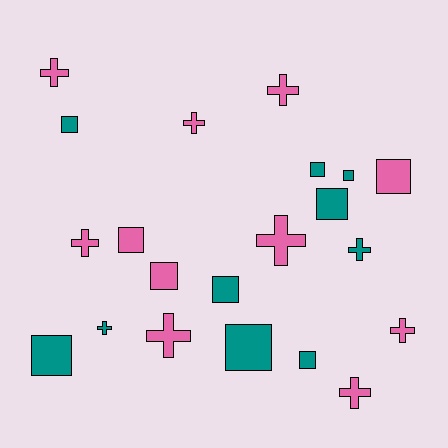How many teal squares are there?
There are 8 teal squares.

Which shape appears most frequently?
Square, with 11 objects.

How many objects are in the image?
There are 21 objects.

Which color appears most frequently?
Pink, with 11 objects.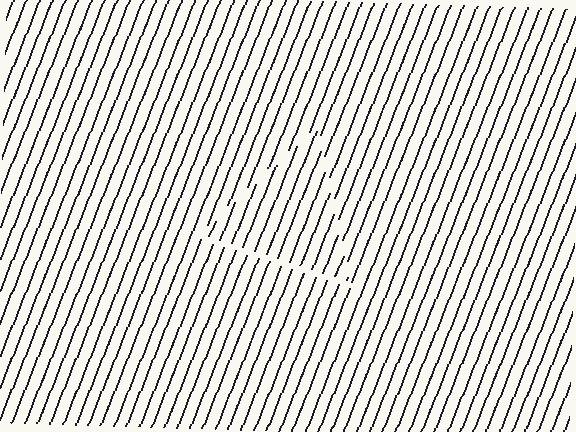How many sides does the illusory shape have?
3 sides — the line-ends trace a triangle.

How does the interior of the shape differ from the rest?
The interior of the shape contains the same grating, shifted by half a period — the contour is defined by the phase discontinuity where line-ends from the inner and outer gratings abut.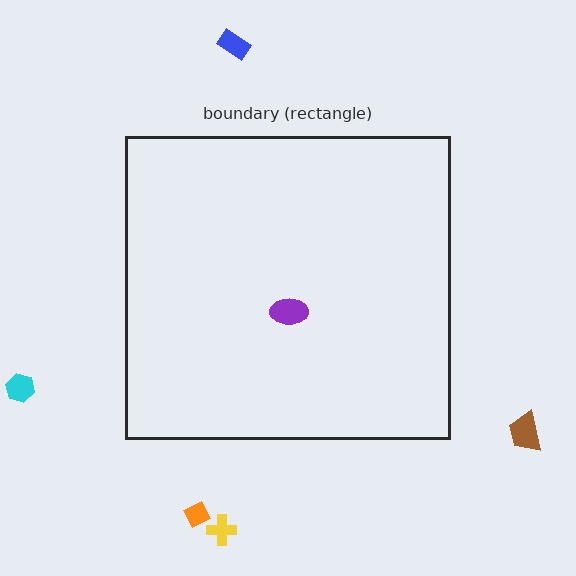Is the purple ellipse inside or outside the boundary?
Inside.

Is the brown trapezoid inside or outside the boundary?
Outside.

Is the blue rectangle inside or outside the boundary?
Outside.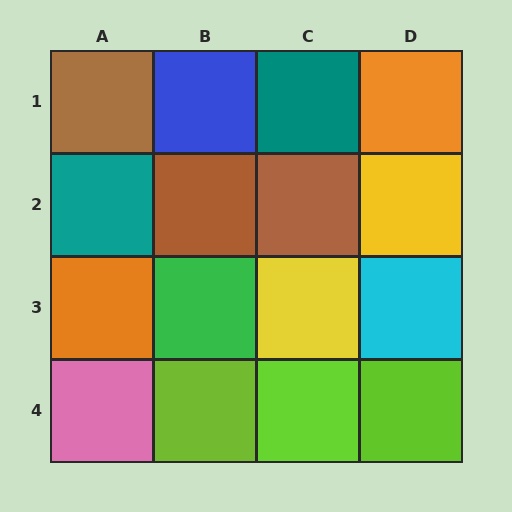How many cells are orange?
2 cells are orange.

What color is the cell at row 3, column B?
Green.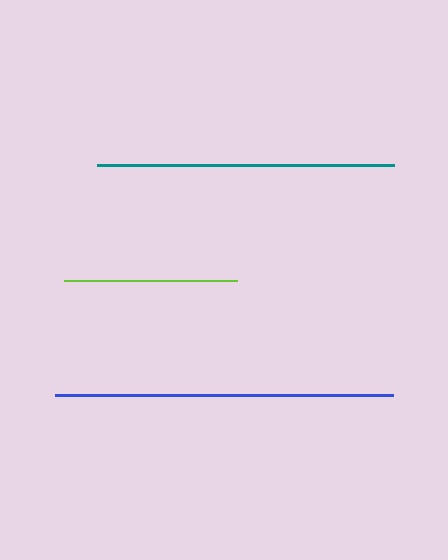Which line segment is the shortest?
The lime line is the shortest at approximately 172 pixels.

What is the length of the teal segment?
The teal segment is approximately 297 pixels long.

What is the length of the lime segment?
The lime segment is approximately 172 pixels long.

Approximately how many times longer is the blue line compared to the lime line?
The blue line is approximately 2.0 times the length of the lime line.